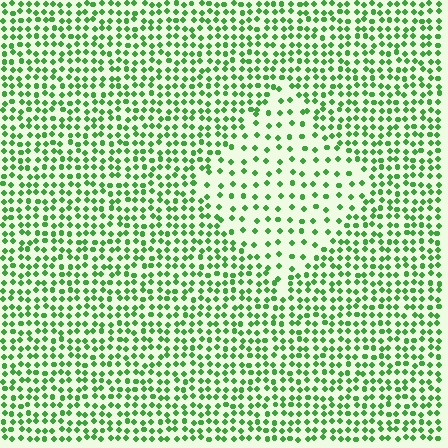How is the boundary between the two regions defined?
The boundary is defined by a change in element density (approximately 2.1x ratio). All elements are the same color, size, and shape.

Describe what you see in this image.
The image contains small green elements arranged at two different densities. A diamond-shaped region is visible where the elements are less densely packed than the surrounding area.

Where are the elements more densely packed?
The elements are more densely packed outside the diamond boundary.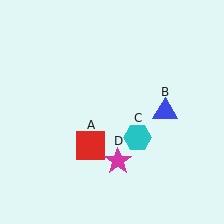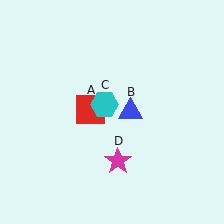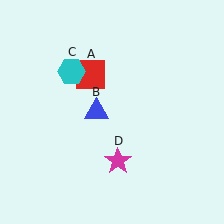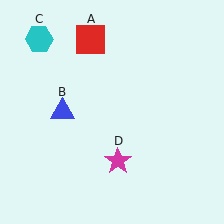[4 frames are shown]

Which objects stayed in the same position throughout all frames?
Magenta star (object D) remained stationary.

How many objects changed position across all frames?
3 objects changed position: red square (object A), blue triangle (object B), cyan hexagon (object C).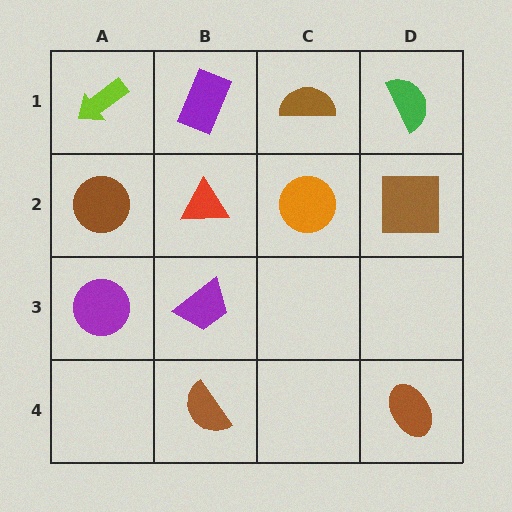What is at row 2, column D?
A brown square.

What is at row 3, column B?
A purple trapezoid.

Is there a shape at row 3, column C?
No, that cell is empty.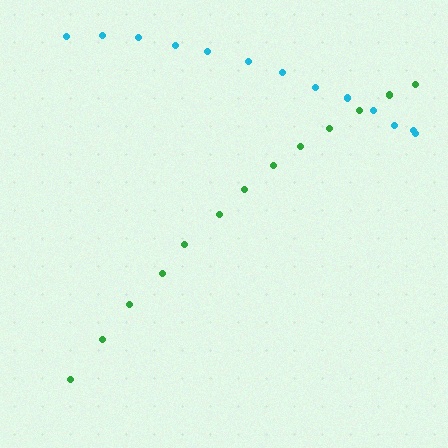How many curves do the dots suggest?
There are 2 distinct paths.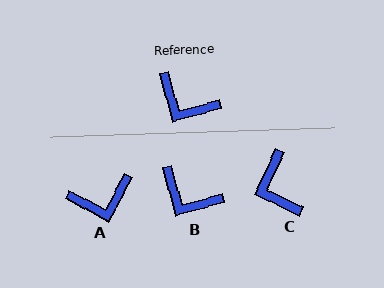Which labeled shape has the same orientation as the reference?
B.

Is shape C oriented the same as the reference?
No, it is off by about 41 degrees.